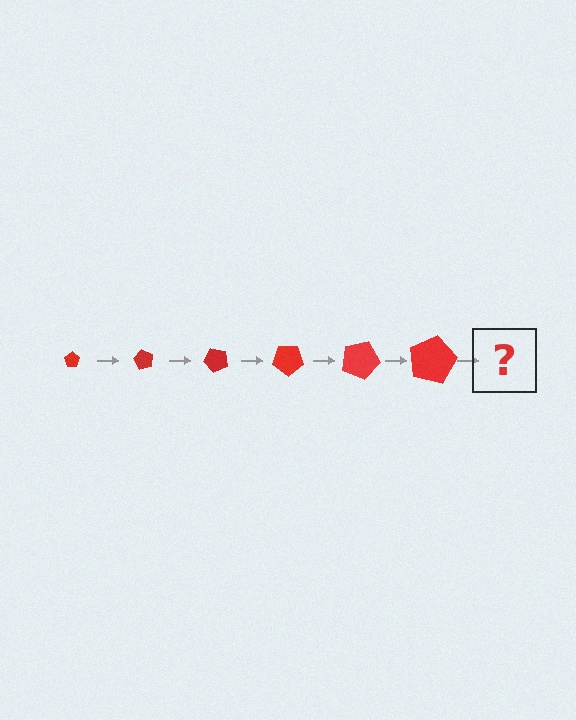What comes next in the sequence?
The next element should be a pentagon, larger than the previous one and rotated 360 degrees from the start.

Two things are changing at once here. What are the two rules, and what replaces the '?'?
The two rules are that the pentagon grows larger each step and it rotates 60 degrees each step. The '?' should be a pentagon, larger than the previous one and rotated 360 degrees from the start.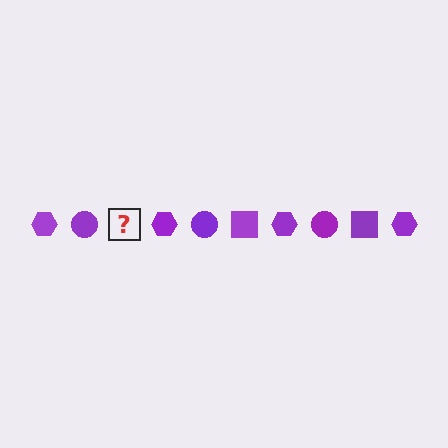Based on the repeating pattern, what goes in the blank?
The blank should be a purple square.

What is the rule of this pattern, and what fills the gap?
The rule is that the pattern cycles through hexagon, circle, square shapes in purple. The gap should be filled with a purple square.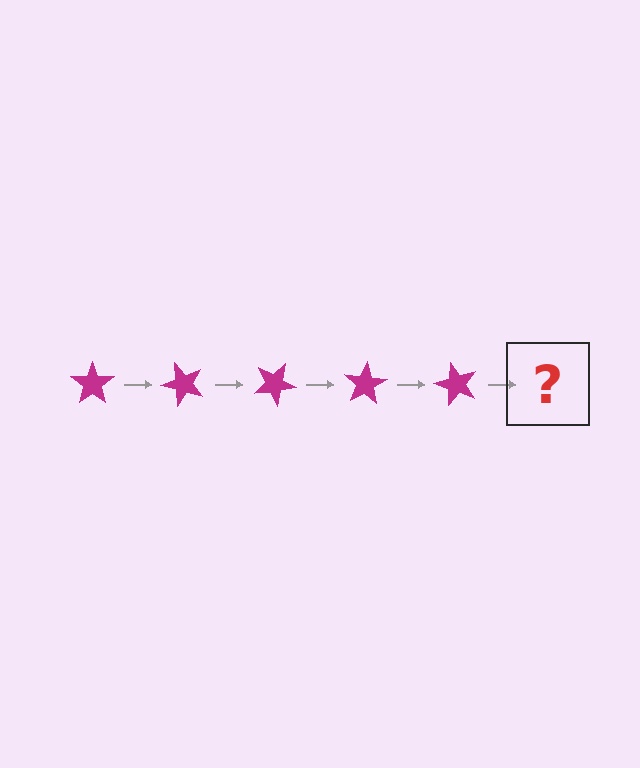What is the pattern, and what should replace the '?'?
The pattern is that the star rotates 50 degrees each step. The '?' should be a magenta star rotated 250 degrees.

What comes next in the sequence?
The next element should be a magenta star rotated 250 degrees.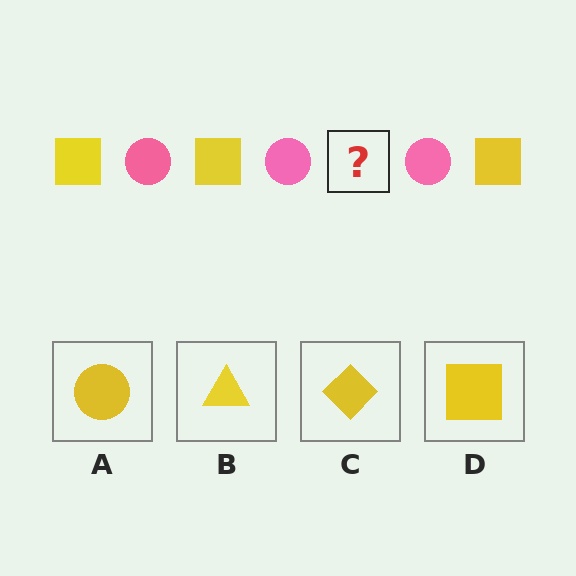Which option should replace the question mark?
Option D.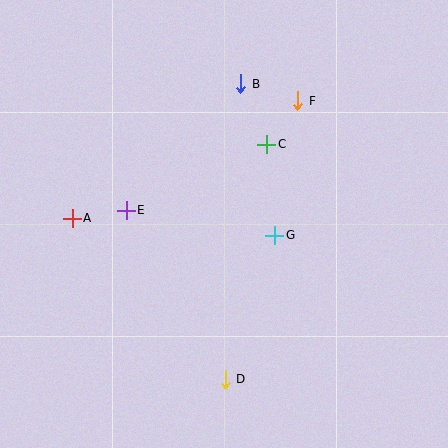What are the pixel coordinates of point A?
Point A is at (72, 218).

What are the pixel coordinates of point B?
Point B is at (241, 84).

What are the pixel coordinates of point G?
Point G is at (275, 235).